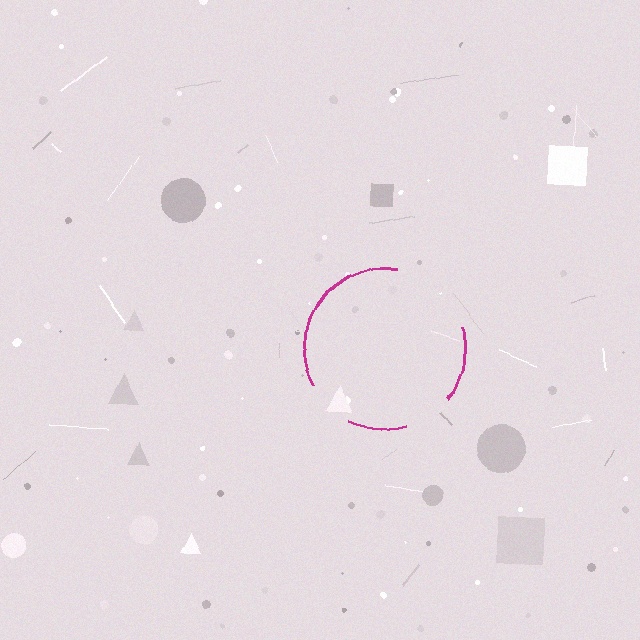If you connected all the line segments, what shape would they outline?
They would outline a circle.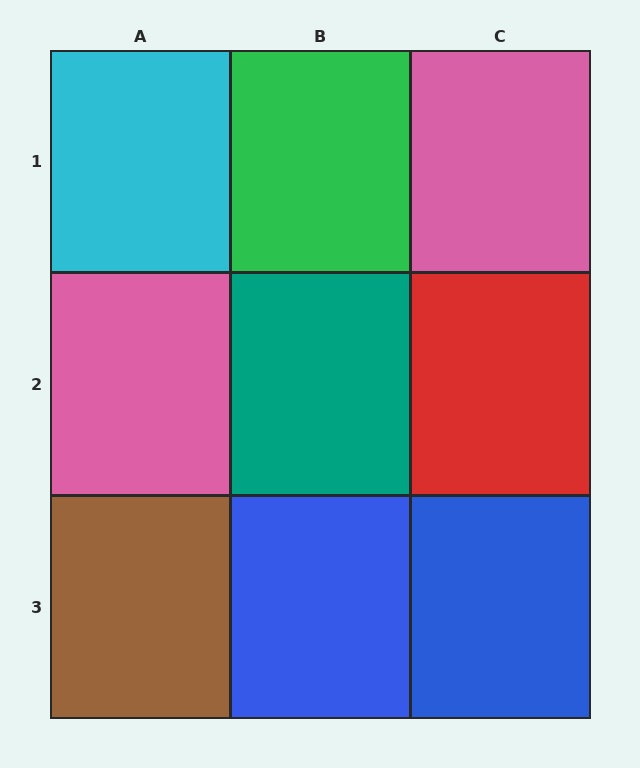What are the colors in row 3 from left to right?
Brown, blue, blue.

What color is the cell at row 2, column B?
Teal.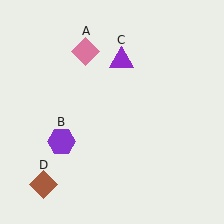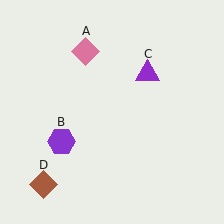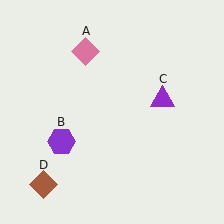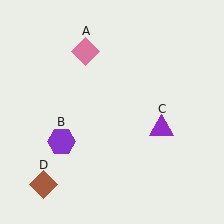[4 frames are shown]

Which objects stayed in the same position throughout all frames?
Pink diamond (object A) and purple hexagon (object B) and brown diamond (object D) remained stationary.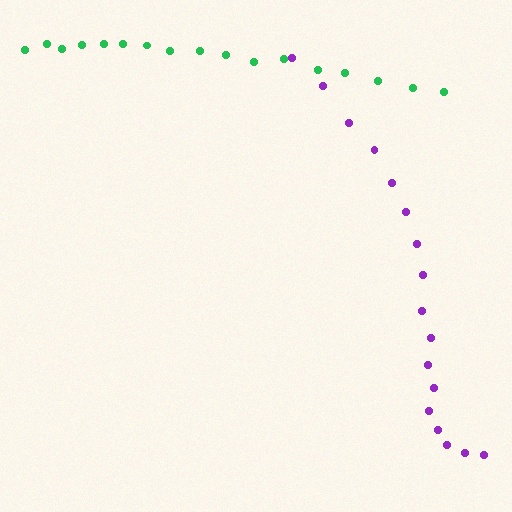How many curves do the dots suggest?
There are 2 distinct paths.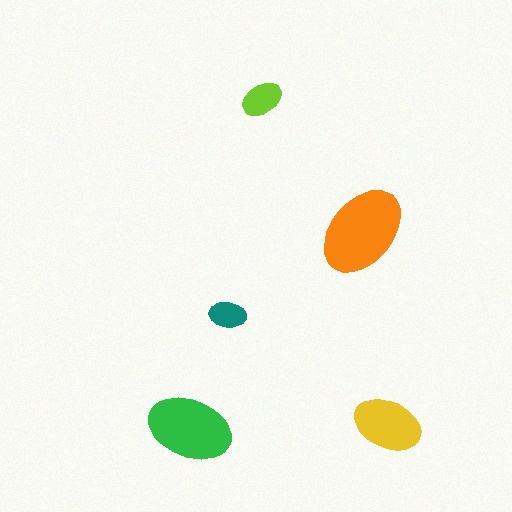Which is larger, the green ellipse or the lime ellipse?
The green one.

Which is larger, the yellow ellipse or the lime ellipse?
The yellow one.